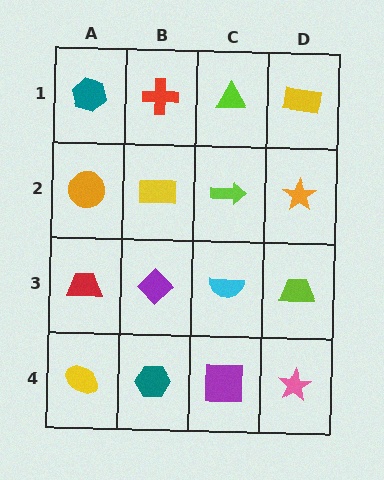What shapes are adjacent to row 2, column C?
A lime triangle (row 1, column C), a cyan semicircle (row 3, column C), a yellow rectangle (row 2, column B), an orange star (row 2, column D).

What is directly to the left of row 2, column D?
A lime arrow.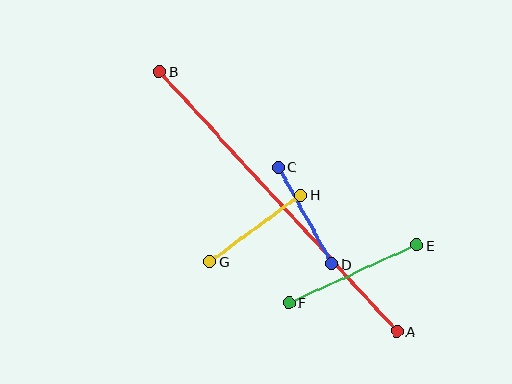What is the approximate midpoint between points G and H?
The midpoint is at approximately (255, 228) pixels.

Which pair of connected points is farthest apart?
Points A and B are farthest apart.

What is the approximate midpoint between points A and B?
The midpoint is at approximately (278, 201) pixels.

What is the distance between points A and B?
The distance is approximately 352 pixels.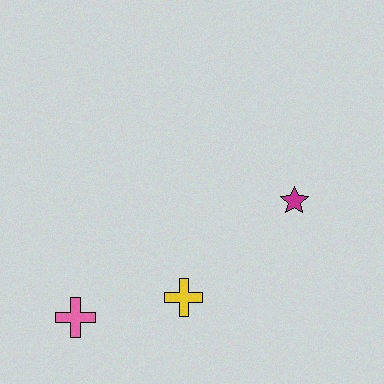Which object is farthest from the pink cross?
The magenta star is farthest from the pink cross.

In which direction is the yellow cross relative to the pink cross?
The yellow cross is to the right of the pink cross.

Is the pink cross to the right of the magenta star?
No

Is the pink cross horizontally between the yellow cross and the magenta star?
No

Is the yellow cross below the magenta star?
Yes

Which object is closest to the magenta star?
The yellow cross is closest to the magenta star.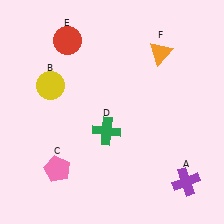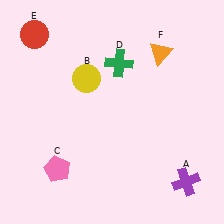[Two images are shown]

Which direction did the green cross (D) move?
The green cross (D) moved up.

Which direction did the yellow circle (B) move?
The yellow circle (B) moved right.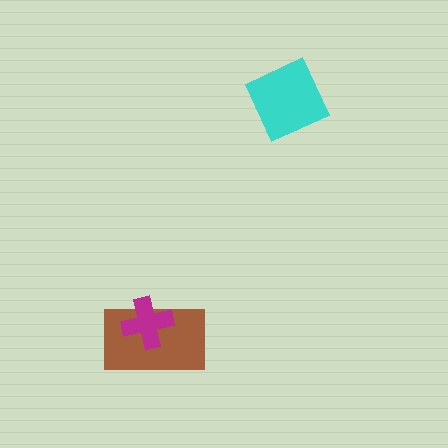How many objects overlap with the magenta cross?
1 object overlaps with the magenta cross.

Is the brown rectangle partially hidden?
Yes, it is partially covered by another shape.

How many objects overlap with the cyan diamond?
0 objects overlap with the cyan diamond.